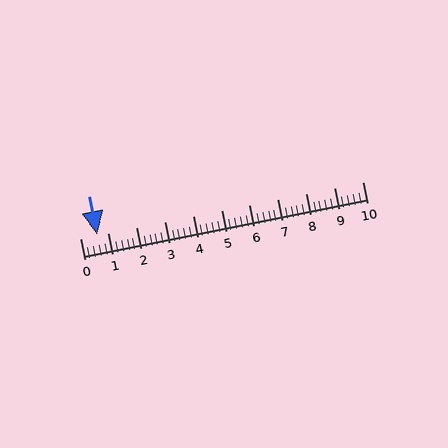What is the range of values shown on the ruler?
The ruler shows values from 0 to 10.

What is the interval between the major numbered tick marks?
The major tick marks are spaced 1 units apart.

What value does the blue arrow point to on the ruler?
The blue arrow points to approximately 0.6.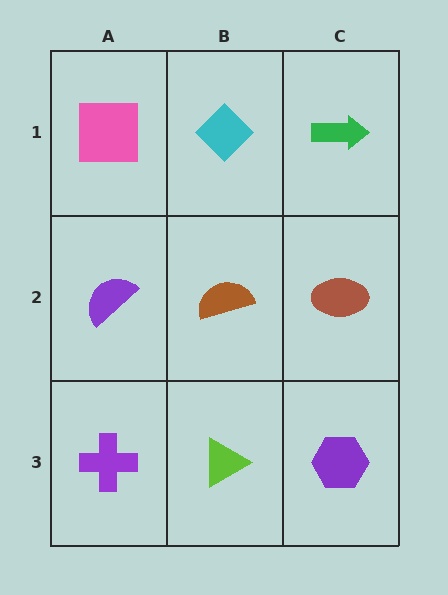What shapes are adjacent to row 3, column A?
A purple semicircle (row 2, column A), a lime triangle (row 3, column B).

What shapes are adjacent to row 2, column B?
A cyan diamond (row 1, column B), a lime triangle (row 3, column B), a purple semicircle (row 2, column A), a brown ellipse (row 2, column C).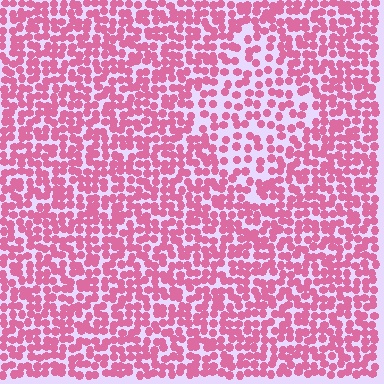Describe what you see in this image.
The image contains small pink elements arranged at two different densities. A diamond-shaped region is visible where the elements are less densely packed than the surrounding area.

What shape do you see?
I see a diamond.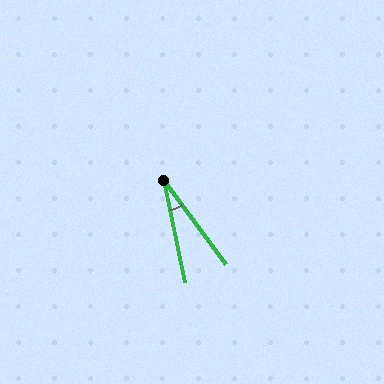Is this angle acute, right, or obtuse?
It is acute.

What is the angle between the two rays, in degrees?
Approximately 25 degrees.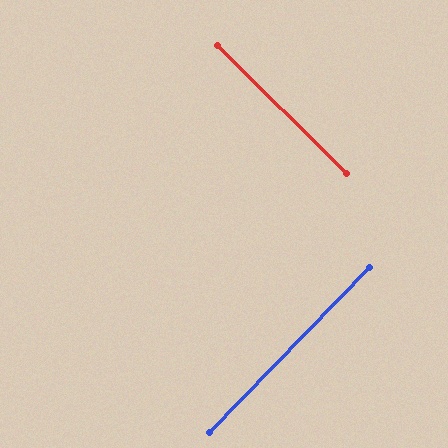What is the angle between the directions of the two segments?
Approximately 89 degrees.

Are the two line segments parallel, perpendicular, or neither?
Perpendicular — they meet at approximately 89°.